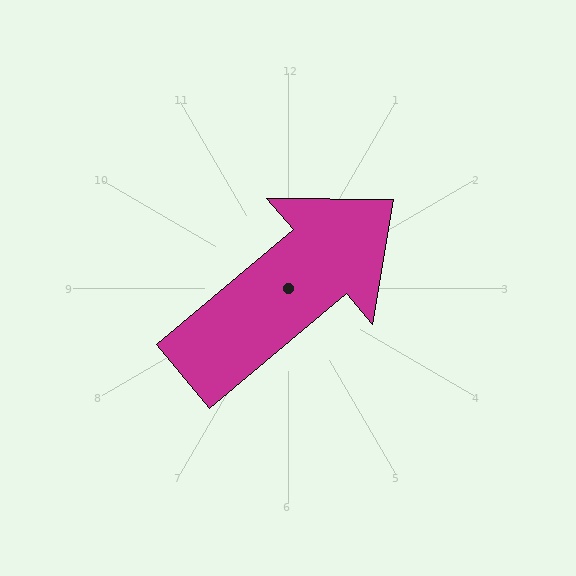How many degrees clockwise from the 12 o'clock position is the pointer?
Approximately 50 degrees.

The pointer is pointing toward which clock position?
Roughly 2 o'clock.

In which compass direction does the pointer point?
Northeast.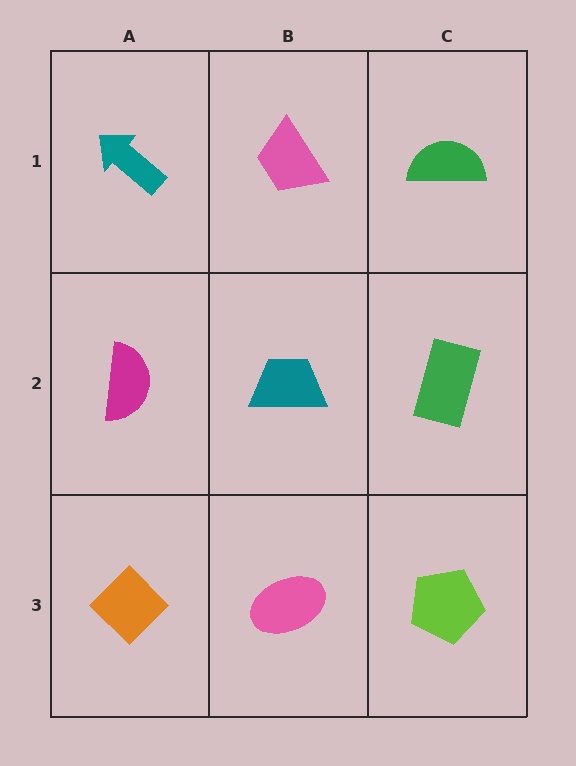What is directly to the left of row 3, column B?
An orange diamond.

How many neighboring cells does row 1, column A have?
2.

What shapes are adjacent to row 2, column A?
A teal arrow (row 1, column A), an orange diamond (row 3, column A), a teal trapezoid (row 2, column B).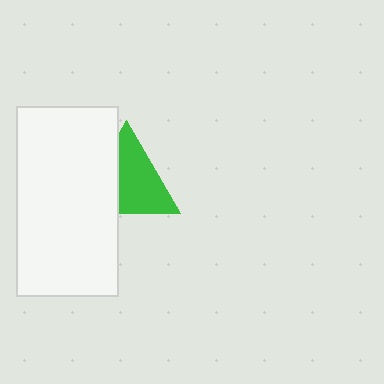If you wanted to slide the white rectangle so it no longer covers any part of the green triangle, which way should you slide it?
Slide it left — that is the most direct way to separate the two shapes.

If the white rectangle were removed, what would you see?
You would see the complete green triangle.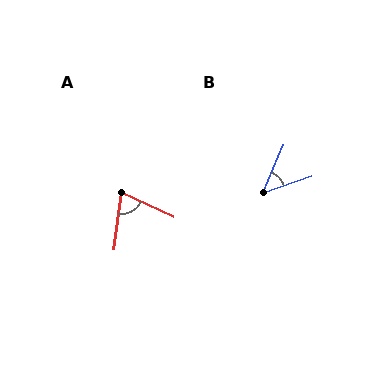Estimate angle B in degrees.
Approximately 47 degrees.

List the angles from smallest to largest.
B (47°), A (72°).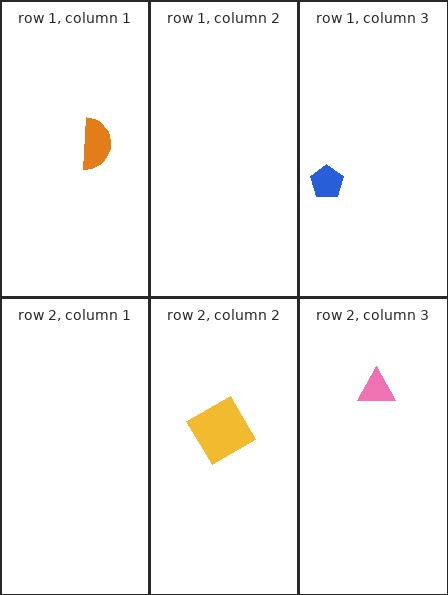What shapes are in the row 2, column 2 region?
The yellow diamond.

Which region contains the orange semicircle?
The row 1, column 1 region.